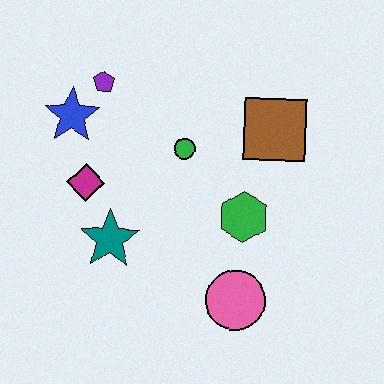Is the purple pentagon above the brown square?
Yes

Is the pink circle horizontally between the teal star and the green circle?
No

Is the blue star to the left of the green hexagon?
Yes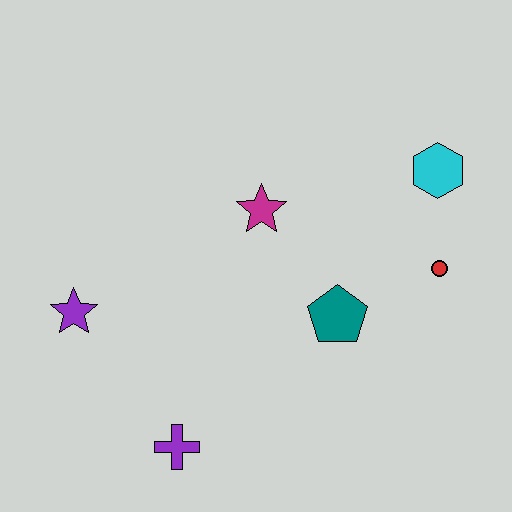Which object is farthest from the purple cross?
The cyan hexagon is farthest from the purple cross.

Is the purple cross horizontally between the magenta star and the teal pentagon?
No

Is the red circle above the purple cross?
Yes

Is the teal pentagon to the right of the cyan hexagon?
No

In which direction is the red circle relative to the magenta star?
The red circle is to the right of the magenta star.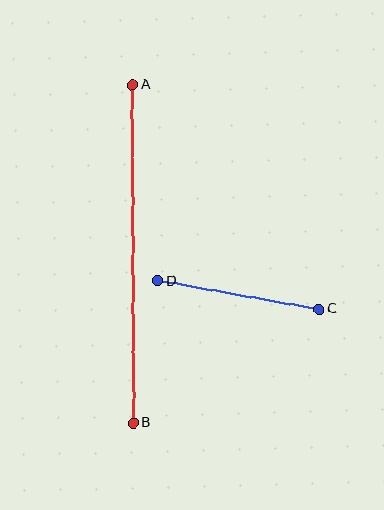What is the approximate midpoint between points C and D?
The midpoint is at approximately (239, 295) pixels.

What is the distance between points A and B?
The distance is approximately 338 pixels.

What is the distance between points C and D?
The distance is approximately 164 pixels.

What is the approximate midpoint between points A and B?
The midpoint is at approximately (133, 254) pixels.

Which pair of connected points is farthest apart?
Points A and B are farthest apart.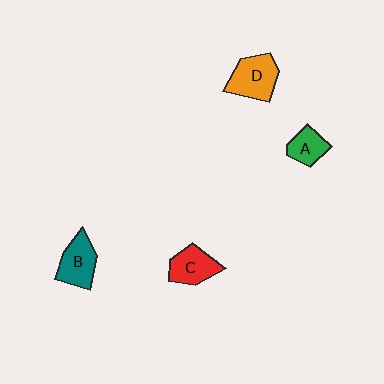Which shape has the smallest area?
Shape A (green).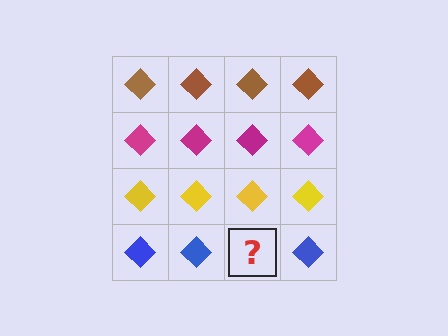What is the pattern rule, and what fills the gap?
The rule is that each row has a consistent color. The gap should be filled with a blue diamond.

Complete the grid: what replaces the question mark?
The question mark should be replaced with a blue diamond.